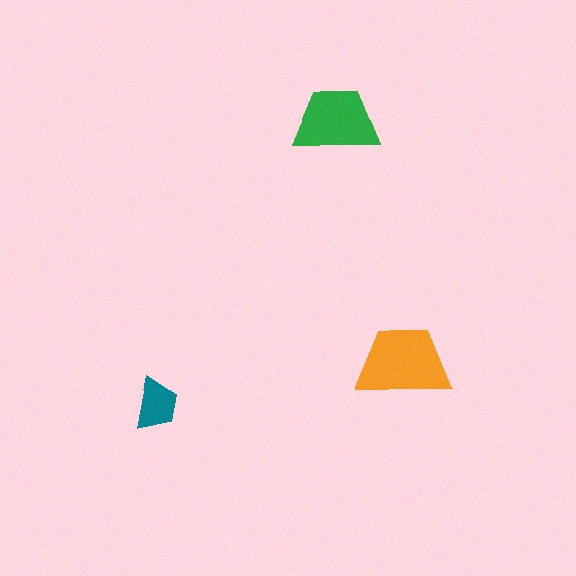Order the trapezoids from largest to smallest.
the orange one, the green one, the teal one.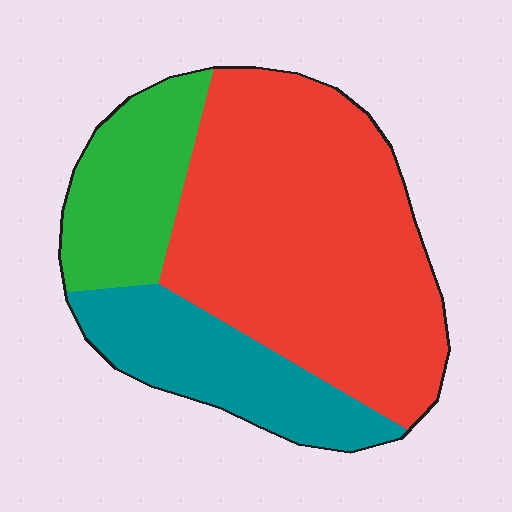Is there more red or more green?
Red.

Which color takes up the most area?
Red, at roughly 60%.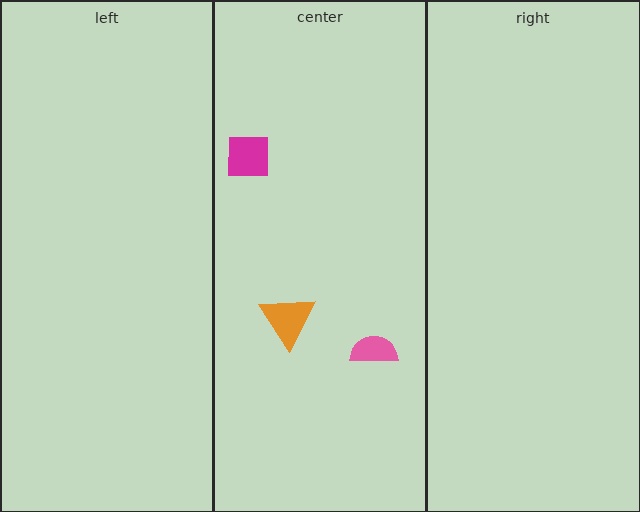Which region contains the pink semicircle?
The center region.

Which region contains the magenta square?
The center region.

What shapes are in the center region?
The magenta square, the pink semicircle, the orange triangle.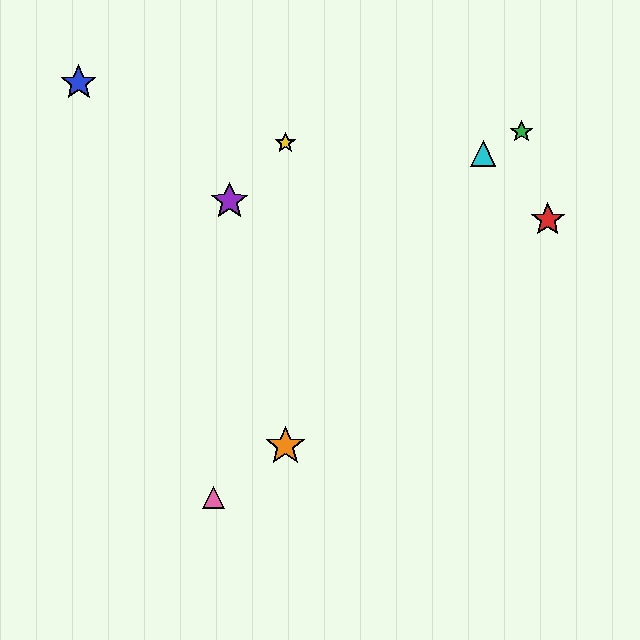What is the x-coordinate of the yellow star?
The yellow star is at x≈285.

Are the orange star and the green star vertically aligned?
No, the orange star is at x≈285 and the green star is at x≈521.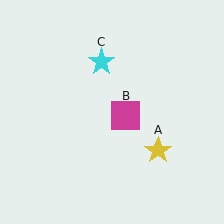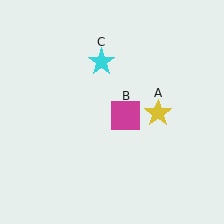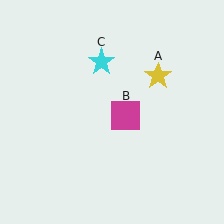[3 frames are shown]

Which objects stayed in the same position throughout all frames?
Magenta square (object B) and cyan star (object C) remained stationary.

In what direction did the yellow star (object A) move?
The yellow star (object A) moved up.